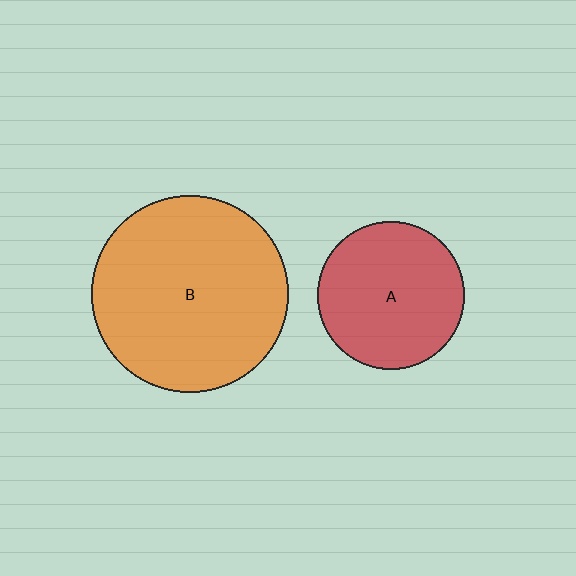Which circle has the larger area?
Circle B (orange).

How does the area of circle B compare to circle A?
Approximately 1.8 times.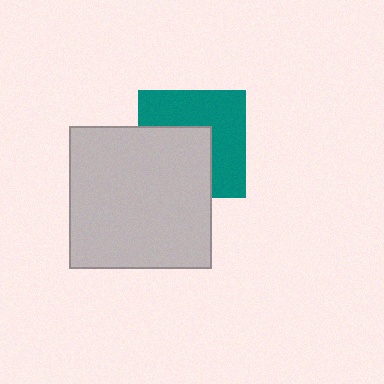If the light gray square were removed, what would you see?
You would see the complete teal square.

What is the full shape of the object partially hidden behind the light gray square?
The partially hidden object is a teal square.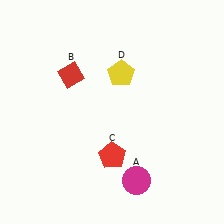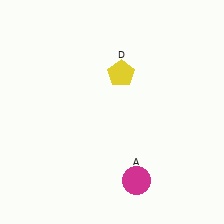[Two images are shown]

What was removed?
The red pentagon (C), the red diamond (B) were removed in Image 2.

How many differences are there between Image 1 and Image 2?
There are 2 differences between the two images.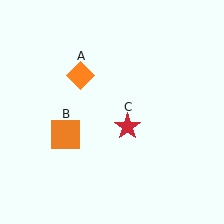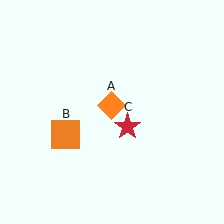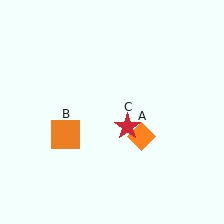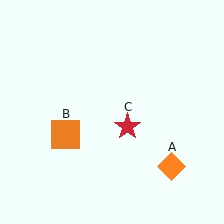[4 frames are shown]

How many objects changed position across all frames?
1 object changed position: orange diamond (object A).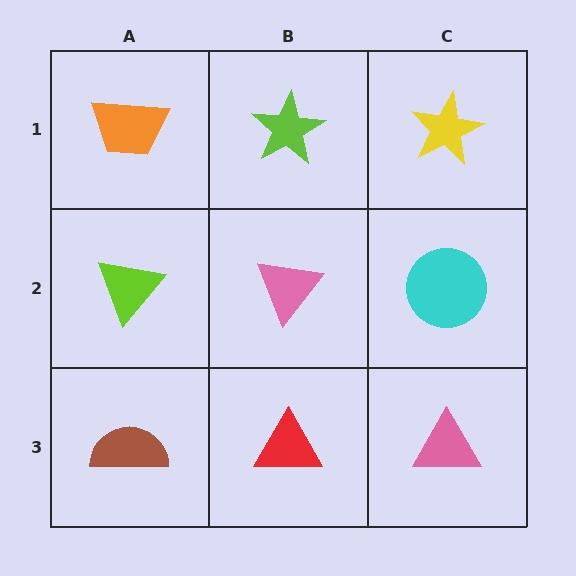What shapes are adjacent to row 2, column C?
A yellow star (row 1, column C), a pink triangle (row 3, column C), a pink triangle (row 2, column B).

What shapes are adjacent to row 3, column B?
A pink triangle (row 2, column B), a brown semicircle (row 3, column A), a pink triangle (row 3, column C).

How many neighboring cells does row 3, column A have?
2.